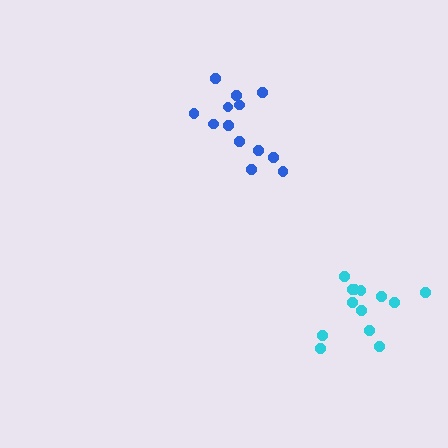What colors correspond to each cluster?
The clusters are colored: cyan, blue.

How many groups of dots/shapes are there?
There are 2 groups.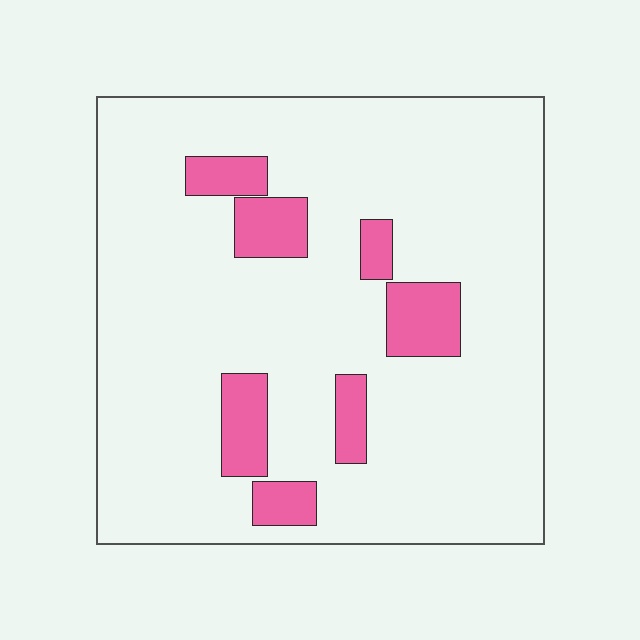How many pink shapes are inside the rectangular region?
7.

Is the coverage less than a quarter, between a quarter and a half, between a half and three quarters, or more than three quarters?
Less than a quarter.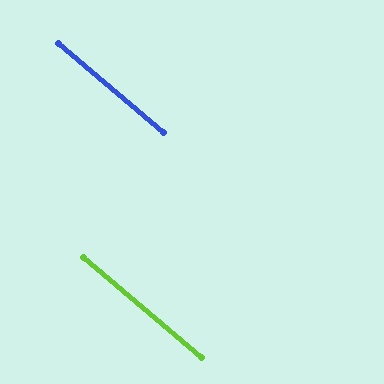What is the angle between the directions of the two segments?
Approximately 0 degrees.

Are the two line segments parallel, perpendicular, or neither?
Parallel — their directions differ by only 0.1°.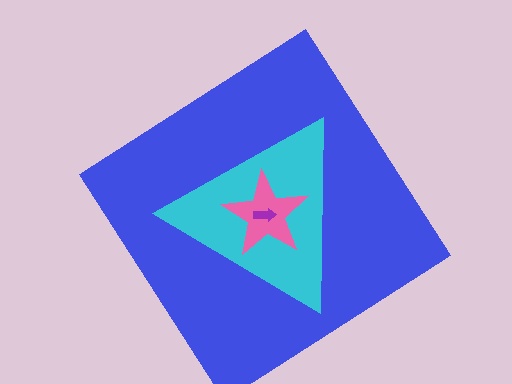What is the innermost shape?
The purple arrow.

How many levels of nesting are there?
4.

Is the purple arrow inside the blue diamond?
Yes.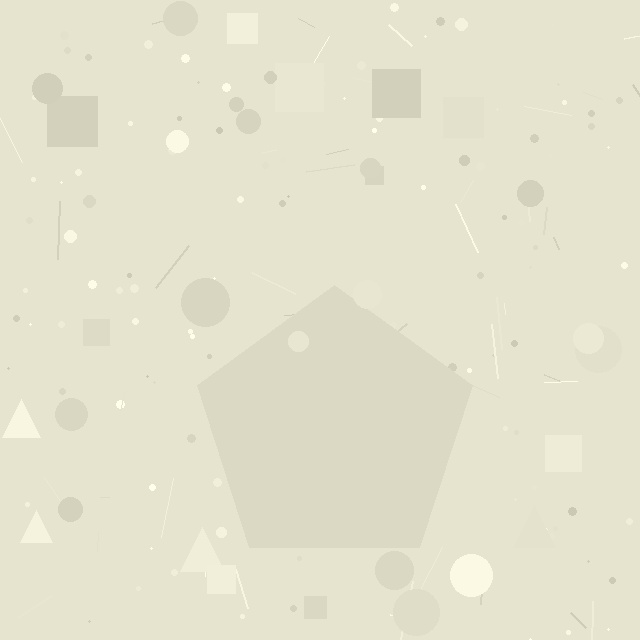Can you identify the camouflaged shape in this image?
The camouflaged shape is a pentagon.